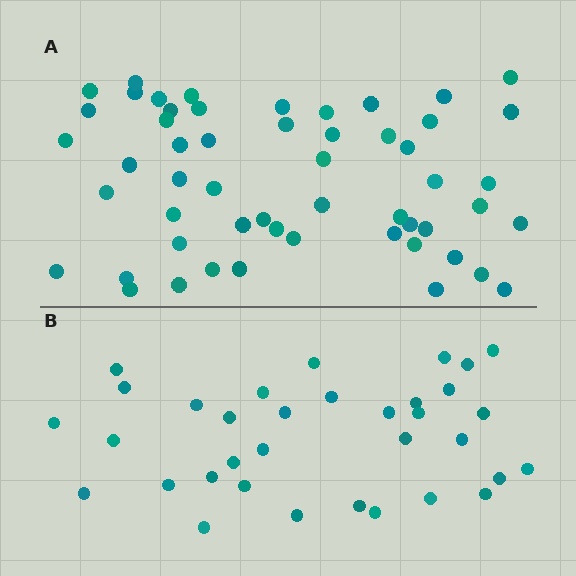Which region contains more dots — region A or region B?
Region A (the top region) has more dots.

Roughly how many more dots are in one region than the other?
Region A has approximately 20 more dots than region B.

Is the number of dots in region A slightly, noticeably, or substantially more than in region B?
Region A has substantially more. The ratio is roughly 1.6 to 1.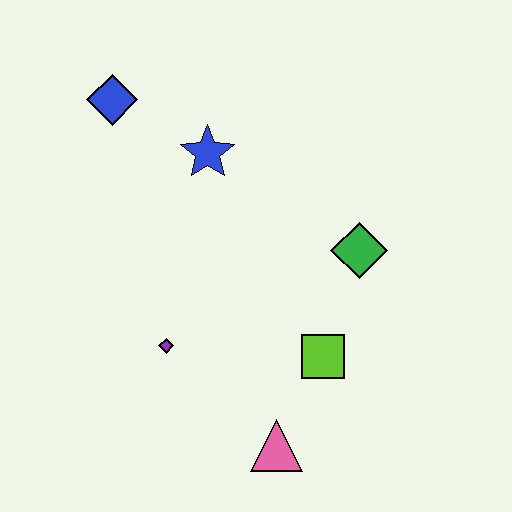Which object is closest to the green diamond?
The lime square is closest to the green diamond.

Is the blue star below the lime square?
No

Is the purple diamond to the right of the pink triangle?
No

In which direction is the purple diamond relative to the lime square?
The purple diamond is to the left of the lime square.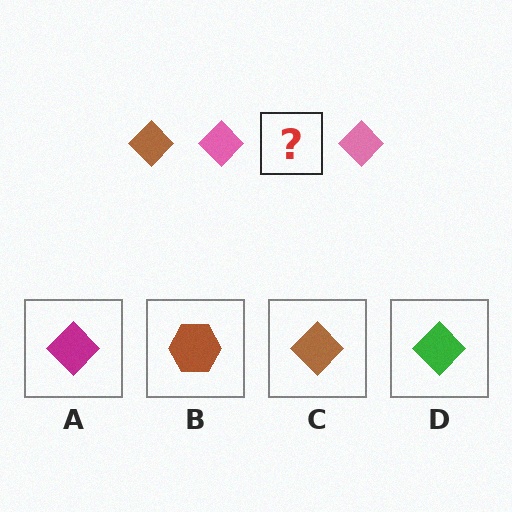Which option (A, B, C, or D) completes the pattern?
C.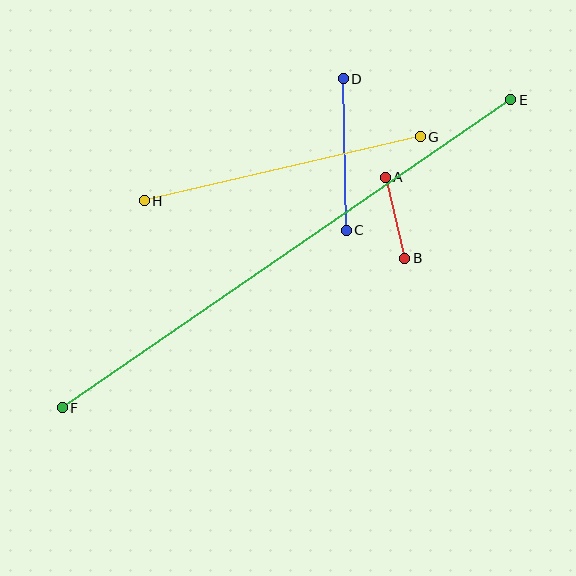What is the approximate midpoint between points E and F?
The midpoint is at approximately (287, 254) pixels.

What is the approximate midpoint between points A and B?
The midpoint is at approximately (395, 218) pixels.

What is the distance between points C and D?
The distance is approximately 152 pixels.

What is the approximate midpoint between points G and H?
The midpoint is at approximately (282, 169) pixels.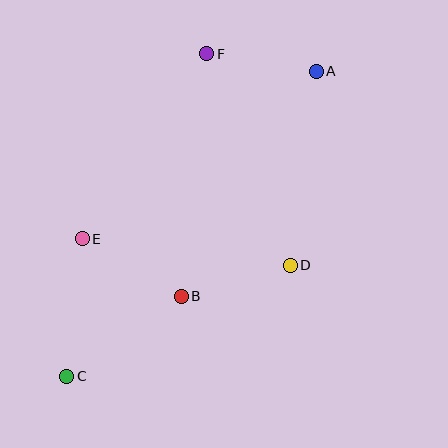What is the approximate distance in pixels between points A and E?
The distance between A and E is approximately 288 pixels.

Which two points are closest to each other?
Points A and F are closest to each other.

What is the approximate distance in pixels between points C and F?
The distance between C and F is approximately 351 pixels.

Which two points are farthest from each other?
Points A and C are farthest from each other.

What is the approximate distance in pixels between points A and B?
The distance between A and B is approximately 262 pixels.